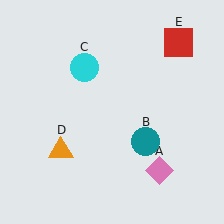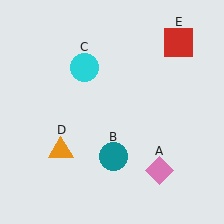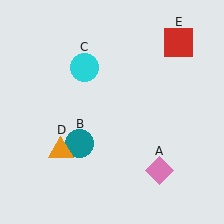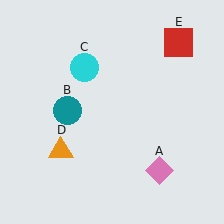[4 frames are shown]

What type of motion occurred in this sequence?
The teal circle (object B) rotated clockwise around the center of the scene.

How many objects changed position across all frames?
1 object changed position: teal circle (object B).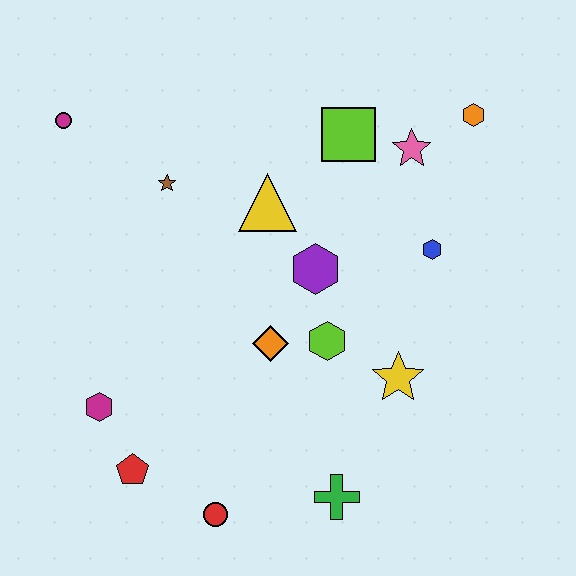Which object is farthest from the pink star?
The red pentagon is farthest from the pink star.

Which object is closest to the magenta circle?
The brown star is closest to the magenta circle.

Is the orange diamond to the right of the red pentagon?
Yes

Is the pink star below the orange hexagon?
Yes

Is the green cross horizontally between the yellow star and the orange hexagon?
No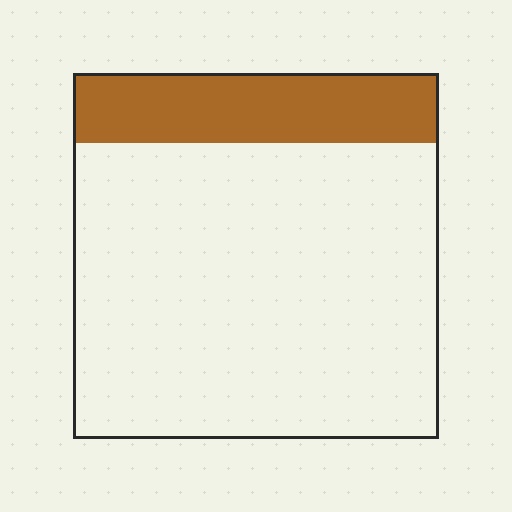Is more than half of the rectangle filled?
No.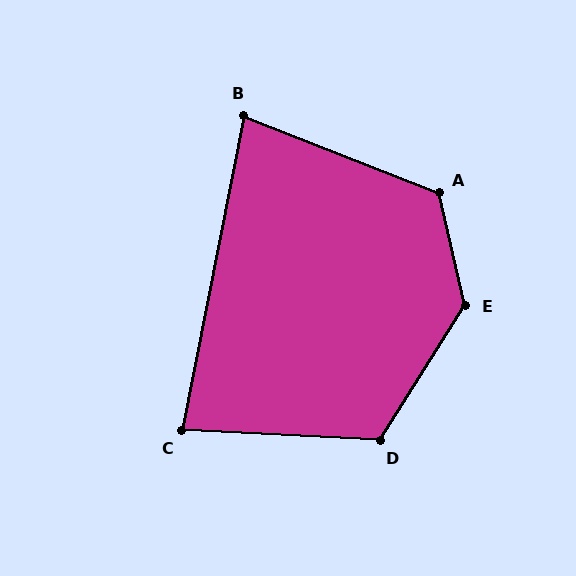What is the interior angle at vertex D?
Approximately 119 degrees (obtuse).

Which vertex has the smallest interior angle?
B, at approximately 79 degrees.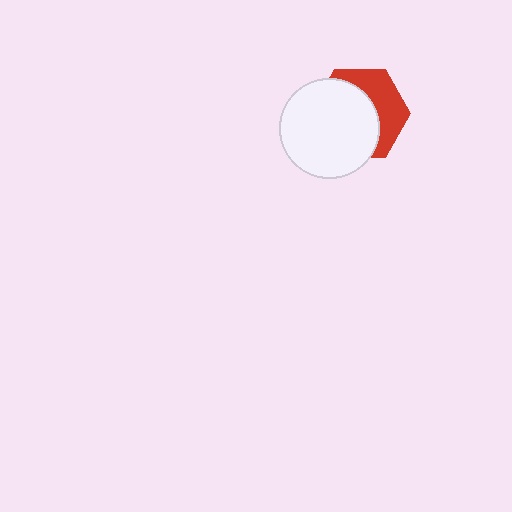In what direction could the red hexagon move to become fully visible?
The red hexagon could move toward the upper-right. That would shift it out from behind the white circle entirely.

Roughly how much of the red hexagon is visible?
A small part of it is visible (roughly 39%).